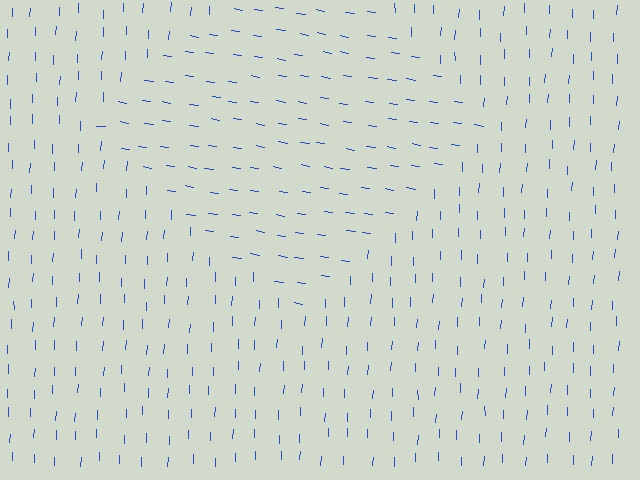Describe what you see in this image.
The image is filled with small blue line segments. A diamond region in the image has lines oriented differently from the surrounding lines, creating a visible texture boundary.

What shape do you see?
I see a diamond.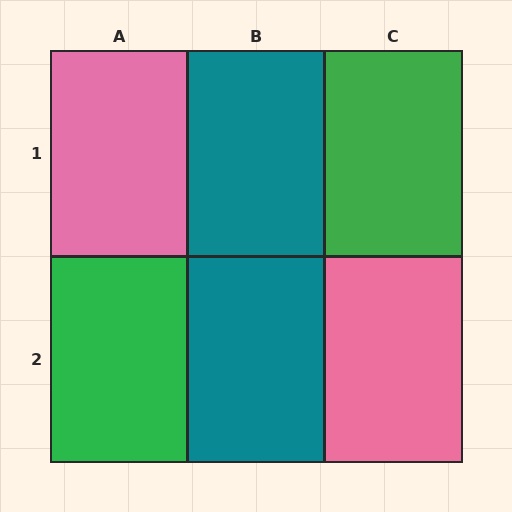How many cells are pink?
2 cells are pink.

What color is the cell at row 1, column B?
Teal.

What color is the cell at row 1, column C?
Green.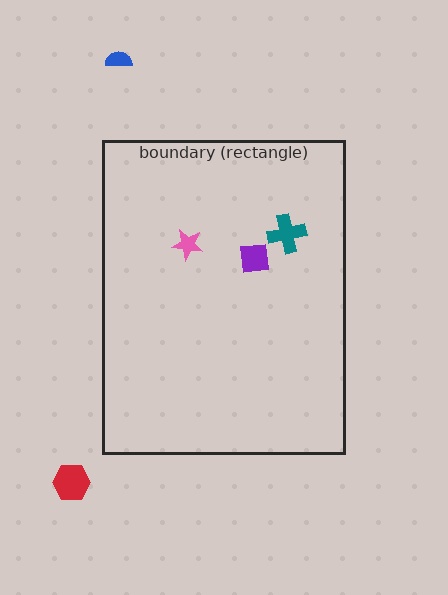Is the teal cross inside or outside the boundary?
Inside.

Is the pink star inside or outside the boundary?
Inside.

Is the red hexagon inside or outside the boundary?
Outside.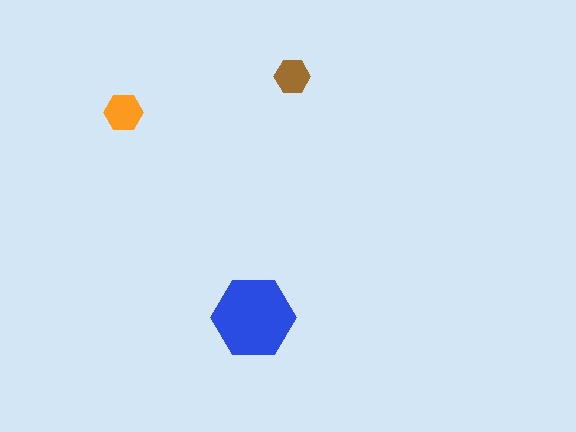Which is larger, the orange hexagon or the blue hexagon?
The blue one.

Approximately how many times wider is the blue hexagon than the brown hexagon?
About 2.5 times wider.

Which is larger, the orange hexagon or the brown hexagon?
The orange one.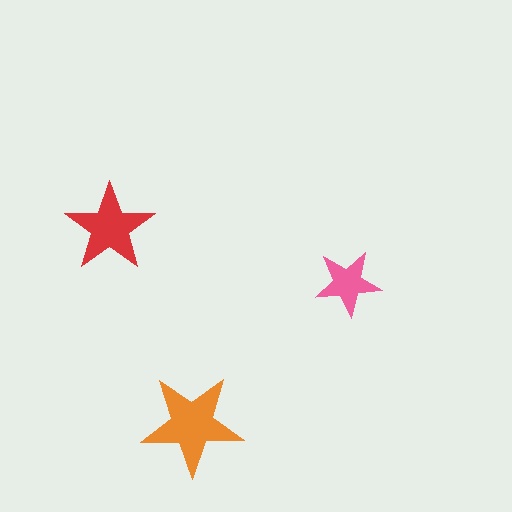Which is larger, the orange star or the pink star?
The orange one.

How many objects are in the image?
There are 3 objects in the image.